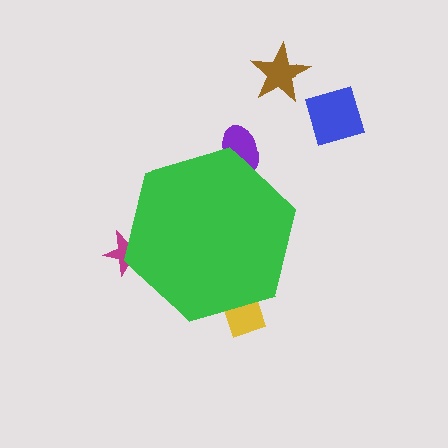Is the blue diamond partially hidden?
No, the blue diamond is fully visible.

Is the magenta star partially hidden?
Yes, the magenta star is partially hidden behind the green hexagon.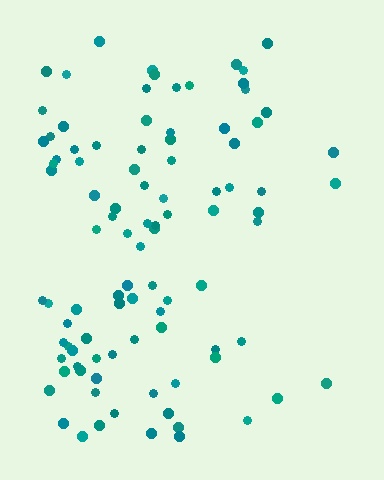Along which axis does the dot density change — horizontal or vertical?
Horizontal.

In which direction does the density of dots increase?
From right to left, with the left side densest.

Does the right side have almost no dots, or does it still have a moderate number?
Still a moderate number, just noticeably fewer than the left.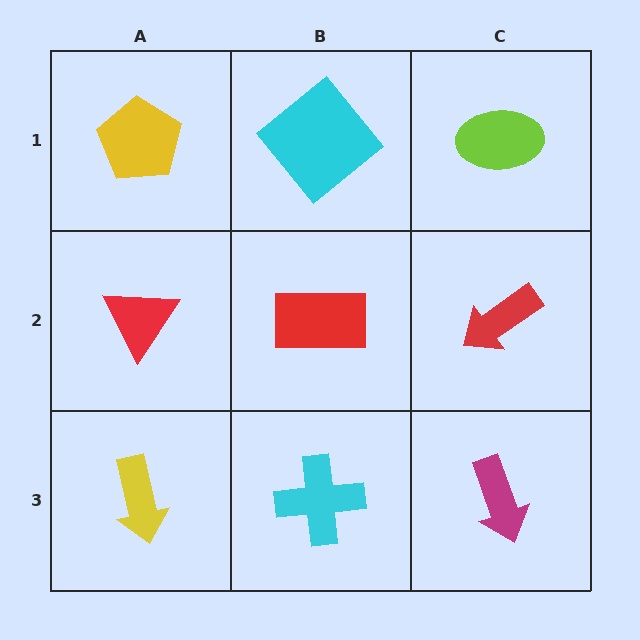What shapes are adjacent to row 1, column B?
A red rectangle (row 2, column B), a yellow pentagon (row 1, column A), a lime ellipse (row 1, column C).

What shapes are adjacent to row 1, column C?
A red arrow (row 2, column C), a cyan diamond (row 1, column B).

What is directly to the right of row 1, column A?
A cyan diamond.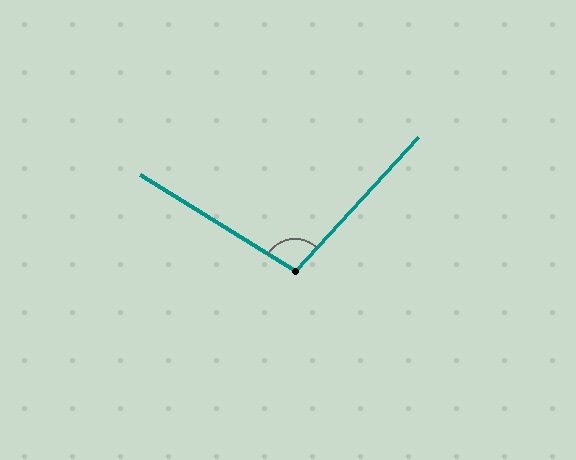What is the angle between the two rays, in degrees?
Approximately 101 degrees.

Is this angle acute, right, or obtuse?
It is obtuse.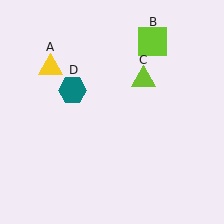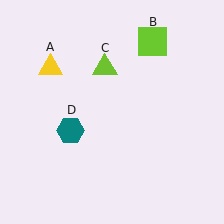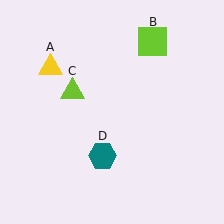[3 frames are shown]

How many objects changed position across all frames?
2 objects changed position: lime triangle (object C), teal hexagon (object D).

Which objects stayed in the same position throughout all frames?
Yellow triangle (object A) and lime square (object B) remained stationary.